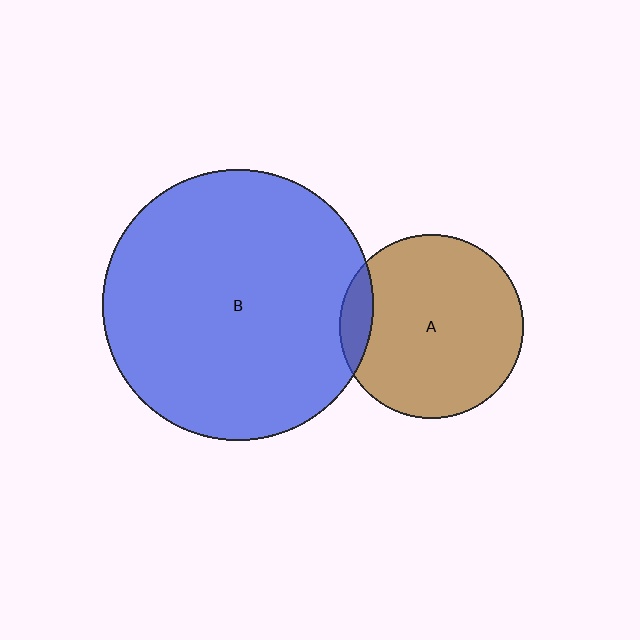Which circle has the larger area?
Circle B (blue).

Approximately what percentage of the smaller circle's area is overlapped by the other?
Approximately 10%.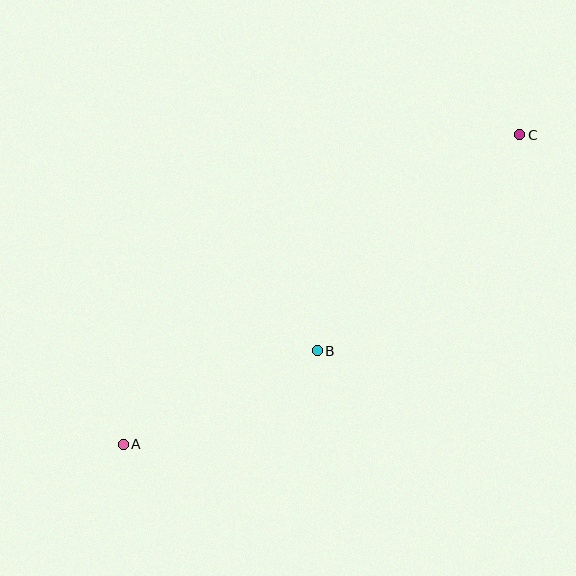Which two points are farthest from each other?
Points A and C are farthest from each other.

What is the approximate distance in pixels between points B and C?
The distance between B and C is approximately 296 pixels.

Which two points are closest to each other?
Points A and B are closest to each other.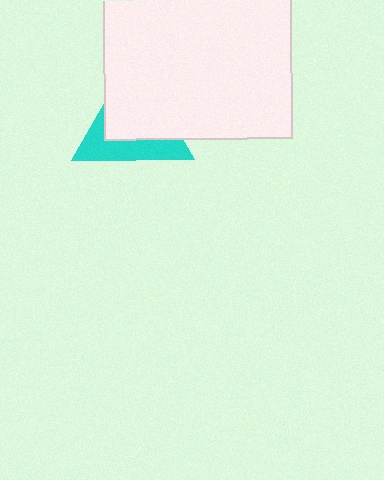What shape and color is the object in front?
The object in front is a white square.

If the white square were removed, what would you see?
You would see the complete cyan triangle.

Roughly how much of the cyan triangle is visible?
A small part of it is visible (roughly 40%).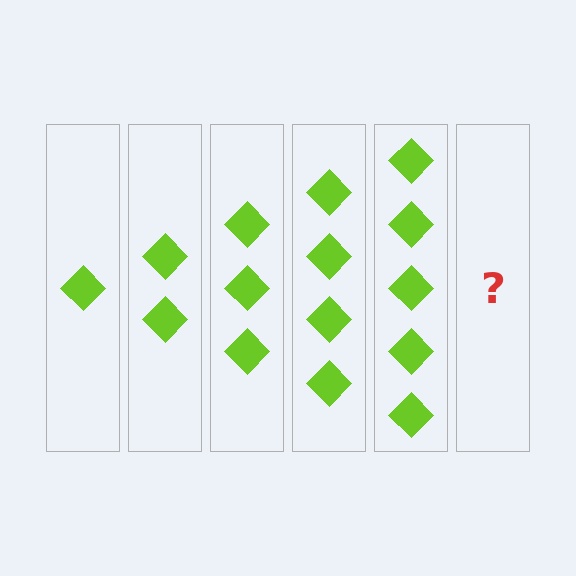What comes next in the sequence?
The next element should be 6 diamonds.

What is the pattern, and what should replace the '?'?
The pattern is that each step adds one more diamond. The '?' should be 6 diamonds.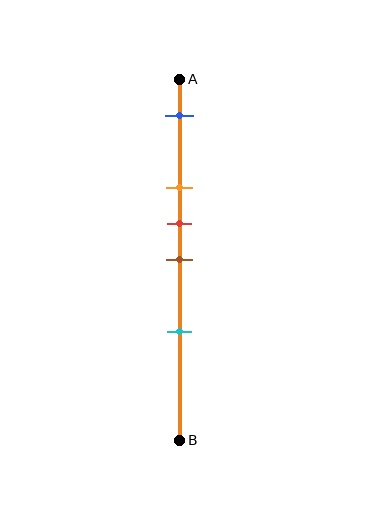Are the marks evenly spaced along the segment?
No, the marks are not evenly spaced.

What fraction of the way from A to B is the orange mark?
The orange mark is approximately 30% (0.3) of the way from A to B.